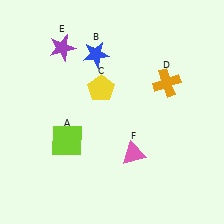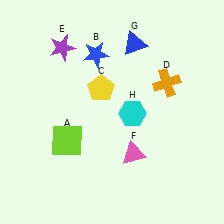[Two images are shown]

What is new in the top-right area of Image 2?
A blue triangle (G) was added in the top-right area of Image 2.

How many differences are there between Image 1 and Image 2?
There are 2 differences between the two images.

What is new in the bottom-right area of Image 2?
A cyan hexagon (H) was added in the bottom-right area of Image 2.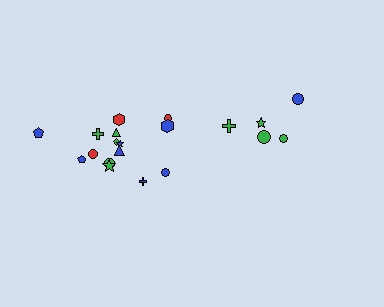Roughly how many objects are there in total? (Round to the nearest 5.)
Roughly 20 objects in total.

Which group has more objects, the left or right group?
The left group.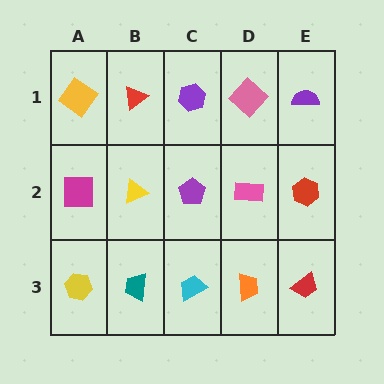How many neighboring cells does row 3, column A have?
2.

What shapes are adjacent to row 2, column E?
A purple semicircle (row 1, column E), a red trapezoid (row 3, column E), a pink rectangle (row 2, column D).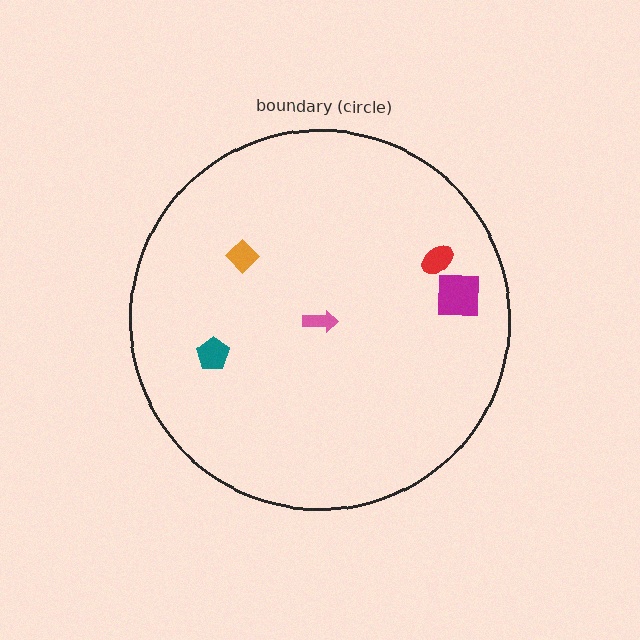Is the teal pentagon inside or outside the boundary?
Inside.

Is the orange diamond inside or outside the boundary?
Inside.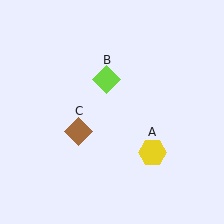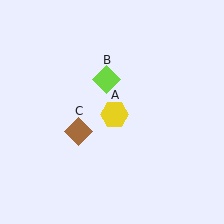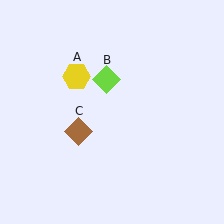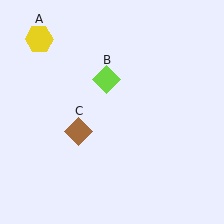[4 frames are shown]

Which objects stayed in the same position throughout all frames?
Lime diamond (object B) and brown diamond (object C) remained stationary.